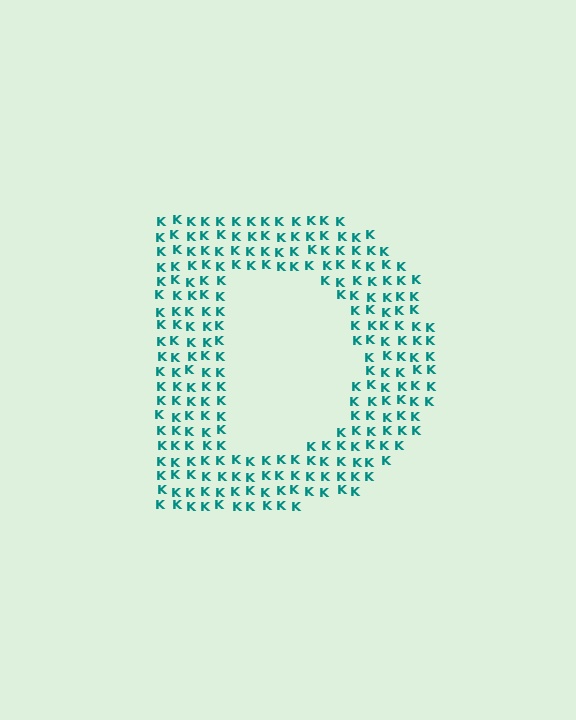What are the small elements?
The small elements are letter K's.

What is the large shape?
The large shape is the letter D.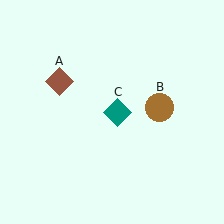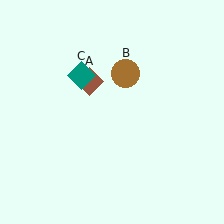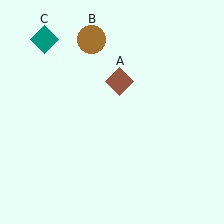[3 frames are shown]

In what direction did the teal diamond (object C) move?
The teal diamond (object C) moved up and to the left.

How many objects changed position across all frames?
3 objects changed position: brown diamond (object A), brown circle (object B), teal diamond (object C).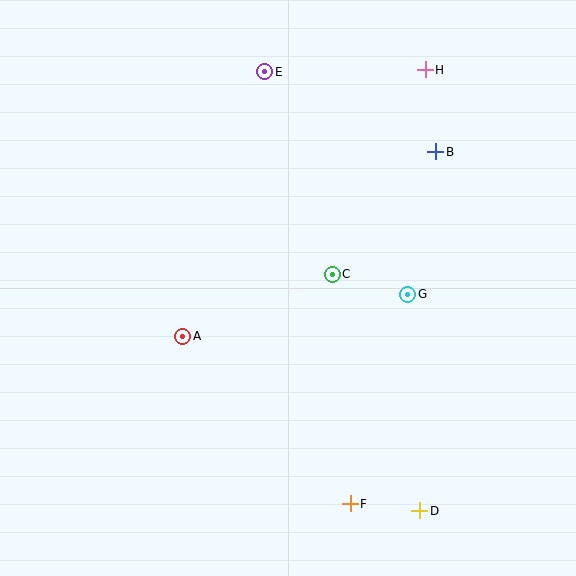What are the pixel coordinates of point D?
Point D is at (420, 511).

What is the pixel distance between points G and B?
The distance between G and B is 145 pixels.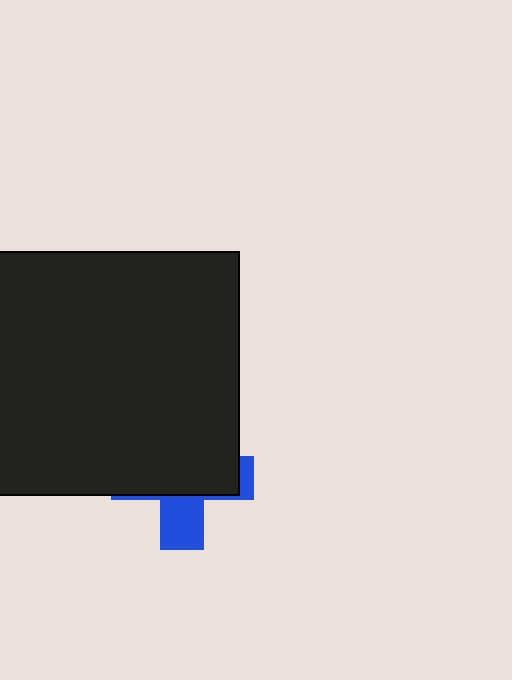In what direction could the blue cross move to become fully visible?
The blue cross could move down. That would shift it out from behind the black rectangle entirely.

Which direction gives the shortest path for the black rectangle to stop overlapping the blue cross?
Moving up gives the shortest separation.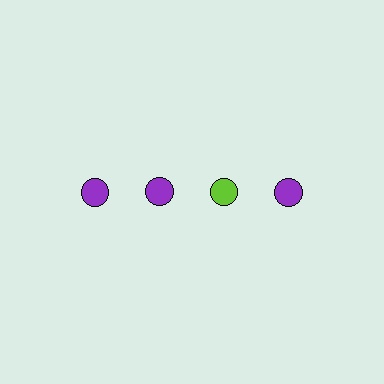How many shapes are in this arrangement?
There are 4 shapes arranged in a grid pattern.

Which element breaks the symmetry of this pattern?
The lime circle in the top row, center column breaks the symmetry. All other shapes are purple circles.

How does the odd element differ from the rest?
It has a different color: lime instead of purple.